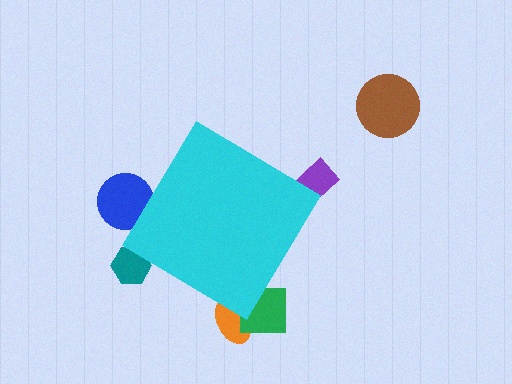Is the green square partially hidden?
Yes, the green square is partially hidden behind the cyan diamond.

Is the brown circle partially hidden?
No, the brown circle is fully visible.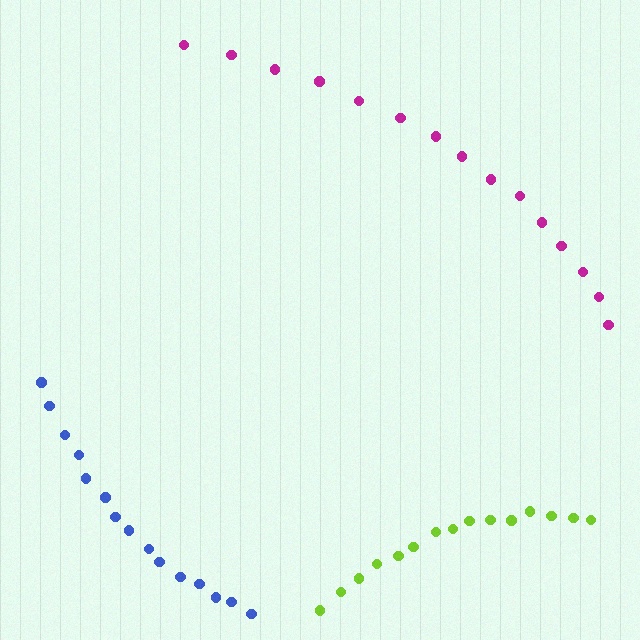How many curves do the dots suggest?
There are 3 distinct paths.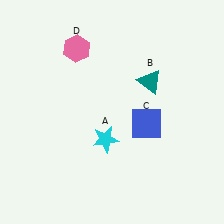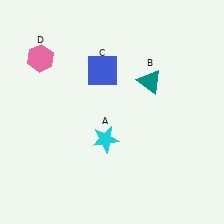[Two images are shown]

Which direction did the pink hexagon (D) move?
The pink hexagon (D) moved left.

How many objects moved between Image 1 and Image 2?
2 objects moved between the two images.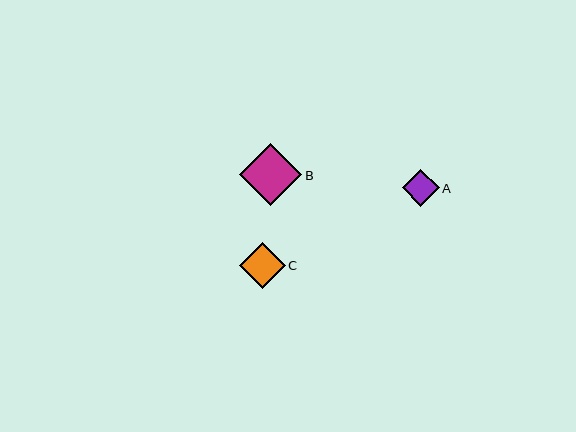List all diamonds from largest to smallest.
From largest to smallest: B, C, A.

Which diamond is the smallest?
Diamond A is the smallest with a size of approximately 37 pixels.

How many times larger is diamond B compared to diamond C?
Diamond B is approximately 1.3 times the size of diamond C.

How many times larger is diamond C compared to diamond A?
Diamond C is approximately 1.2 times the size of diamond A.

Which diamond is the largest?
Diamond B is the largest with a size of approximately 62 pixels.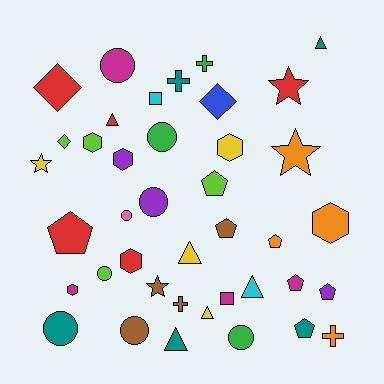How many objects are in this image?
There are 40 objects.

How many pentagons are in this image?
There are 7 pentagons.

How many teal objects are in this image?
There are 5 teal objects.